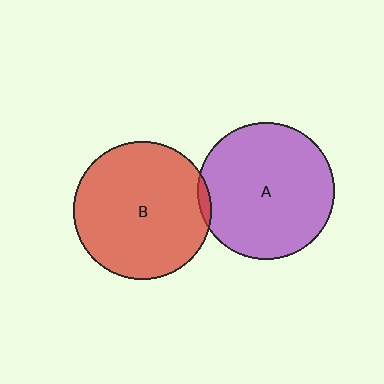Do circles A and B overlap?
Yes.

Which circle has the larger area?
Circle B (red).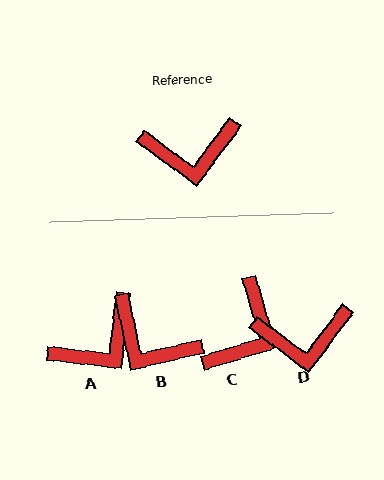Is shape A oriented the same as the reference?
No, it is off by about 30 degrees.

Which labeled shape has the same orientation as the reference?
D.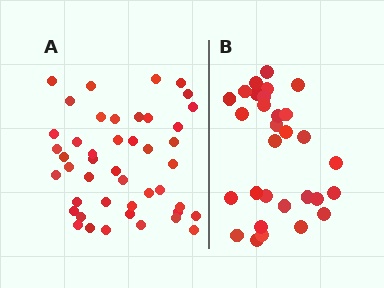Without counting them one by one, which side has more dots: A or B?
Region A (the left region) has more dots.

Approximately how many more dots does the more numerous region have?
Region A has approximately 15 more dots than region B.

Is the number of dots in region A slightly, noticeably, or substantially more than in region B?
Region A has substantially more. The ratio is roughly 1.5 to 1.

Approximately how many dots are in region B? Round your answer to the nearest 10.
About 30 dots.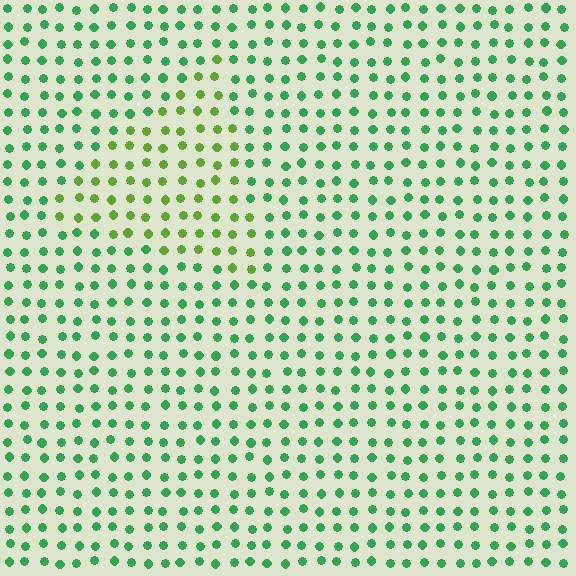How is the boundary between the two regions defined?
The boundary is defined purely by a slight shift in hue (about 40 degrees). Spacing, size, and orientation are identical on both sides.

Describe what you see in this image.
The image is filled with small green elements in a uniform arrangement. A triangle-shaped region is visible where the elements are tinted to a slightly different hue, forming a subtle color boundary.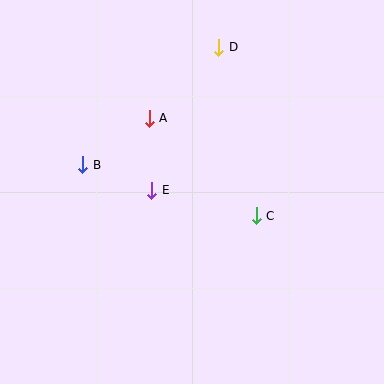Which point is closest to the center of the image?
Point E at (152, 190) is closest to the center.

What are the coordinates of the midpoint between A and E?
The midpoint between A and E is at (150, 154).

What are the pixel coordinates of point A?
Point A is at (149, 118).